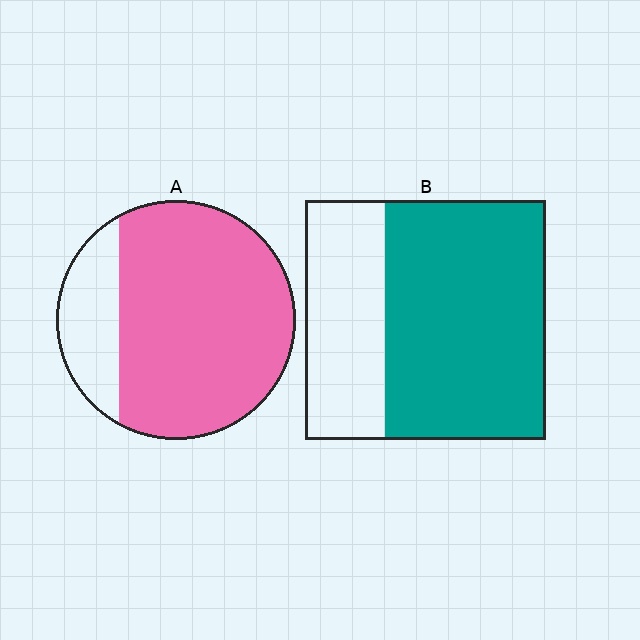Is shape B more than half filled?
Yes.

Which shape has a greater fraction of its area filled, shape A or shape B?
Shape A.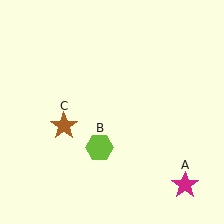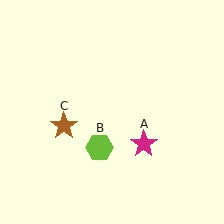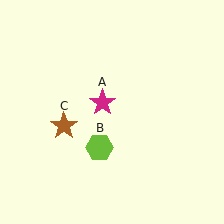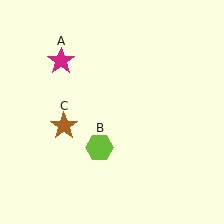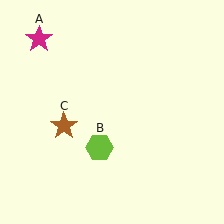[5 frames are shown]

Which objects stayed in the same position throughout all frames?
Lime hexagon (object B) and brown star (object C) remained stationary.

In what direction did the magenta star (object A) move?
The magenta star (object A) moved up and to the left.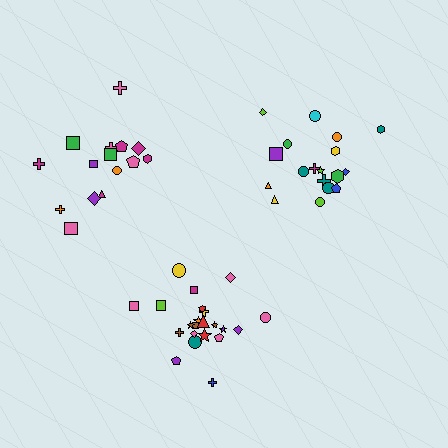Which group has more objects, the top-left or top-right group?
The top-right group.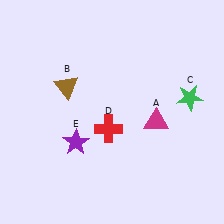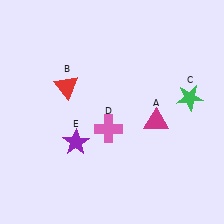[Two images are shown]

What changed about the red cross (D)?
In Image 1, D is red. In Image 2, it changed to pink.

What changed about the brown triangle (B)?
In Image 1, B is brown. In Image 2, it changed to red.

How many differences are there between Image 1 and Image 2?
There are 2 differences between the two images.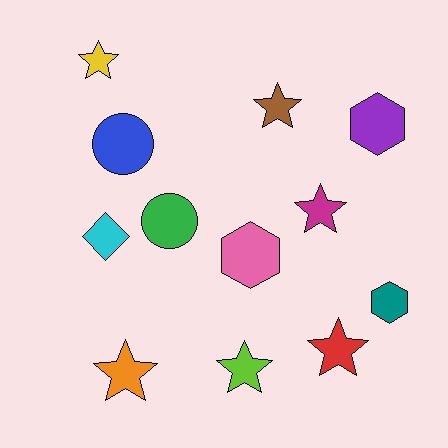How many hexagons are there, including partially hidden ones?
There are 3 hexagons.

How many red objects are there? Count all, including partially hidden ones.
There is 1 red object.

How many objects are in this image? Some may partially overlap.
There are 12 objects.